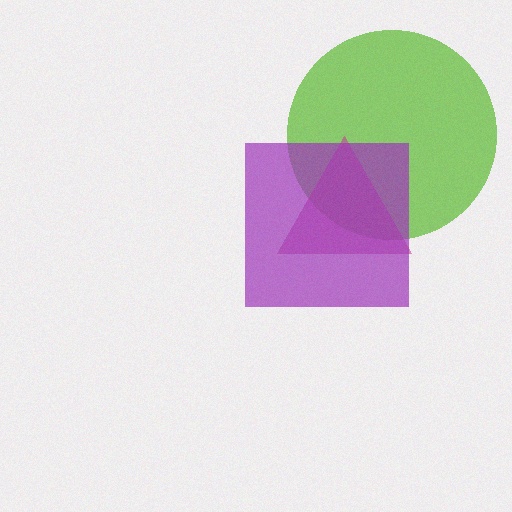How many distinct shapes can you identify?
There are 3 distinct shapes: a lime circle, a magenta triangle, a purple square.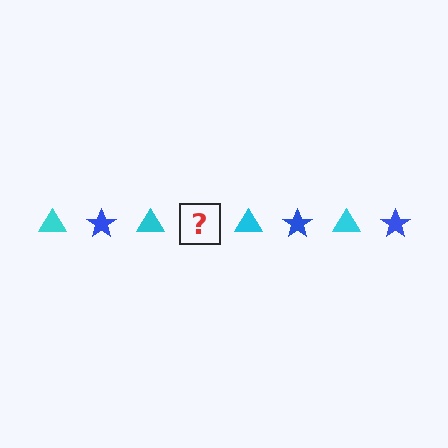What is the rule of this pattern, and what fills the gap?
The rule is that the pattern alternates between cyan triangle and blue star. The gap should be filled with a blue star.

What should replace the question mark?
The question mark should be replaced with a blue star.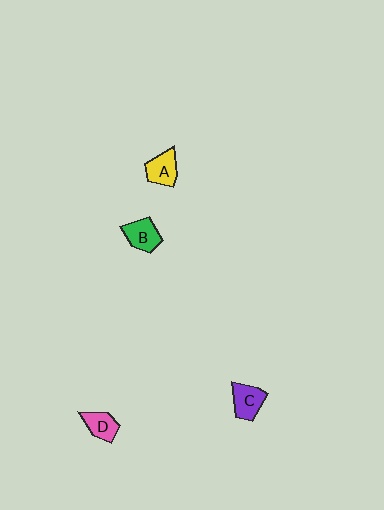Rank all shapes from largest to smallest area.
From largest to smallest: C (purple), A (yellow), B (green), D (pink).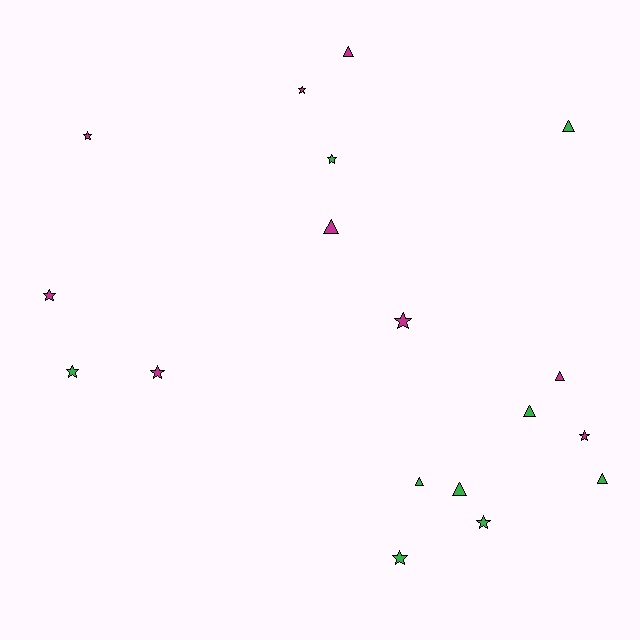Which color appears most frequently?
Magenta, with 9 objects.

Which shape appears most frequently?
Star, with 10 objects.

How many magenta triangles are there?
There are 3 magenta triangles.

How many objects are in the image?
There are 18 objects.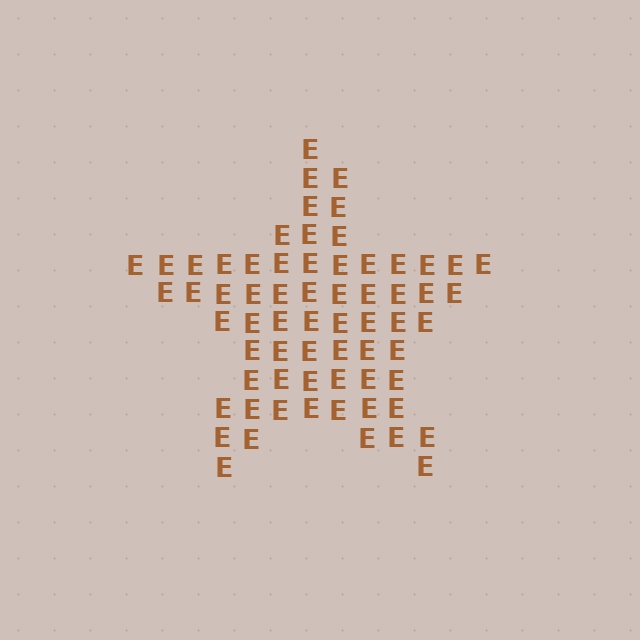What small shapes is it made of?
It is made of small letter E's.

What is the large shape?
The large shape is a star.